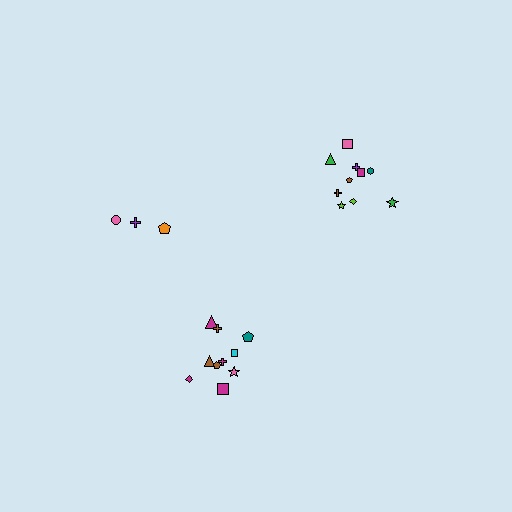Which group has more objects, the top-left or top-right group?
The top-right group.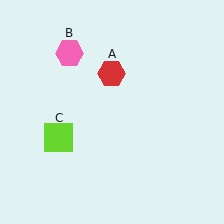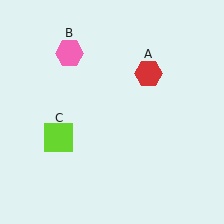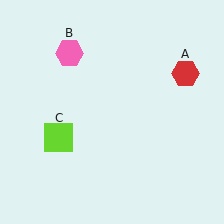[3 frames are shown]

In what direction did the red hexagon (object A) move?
The red hexagon (object A) moved right.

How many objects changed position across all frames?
1 object changed position: red hexagon (object A).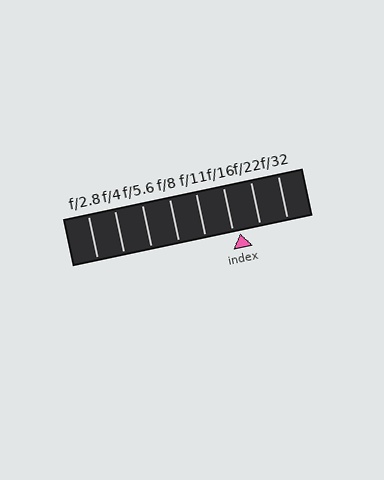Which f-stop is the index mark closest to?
The index mark is closest to f/16.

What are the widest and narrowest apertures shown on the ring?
The widest aperture shown is f/2.8 and the narrowest is f/32.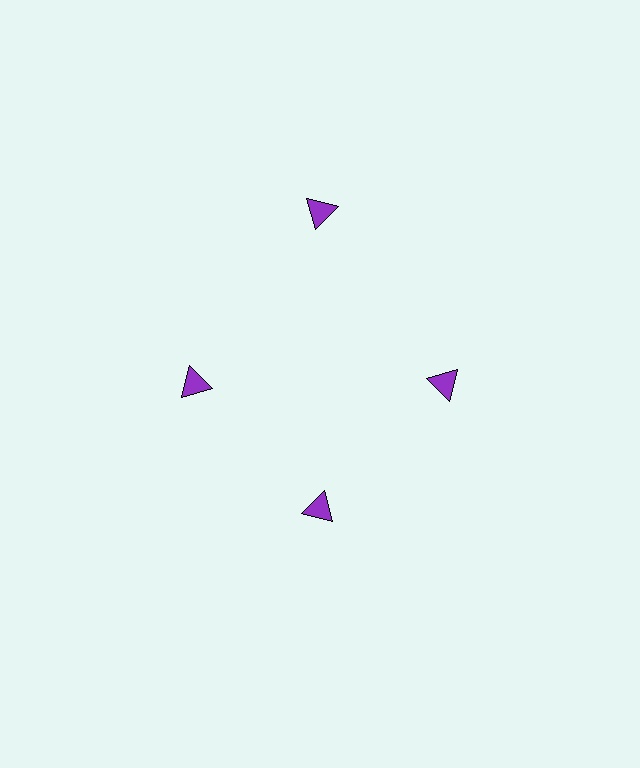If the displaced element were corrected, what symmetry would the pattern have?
It would have 4-fold rotational symmetry — the pattern would map onto itself every 90 degrees.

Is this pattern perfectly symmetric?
No. The 4 purple triangles are arranged in a ring, but one element near the 12 o'clock position is pushed outward from the center, breaking the 4-fold rotational symmetry.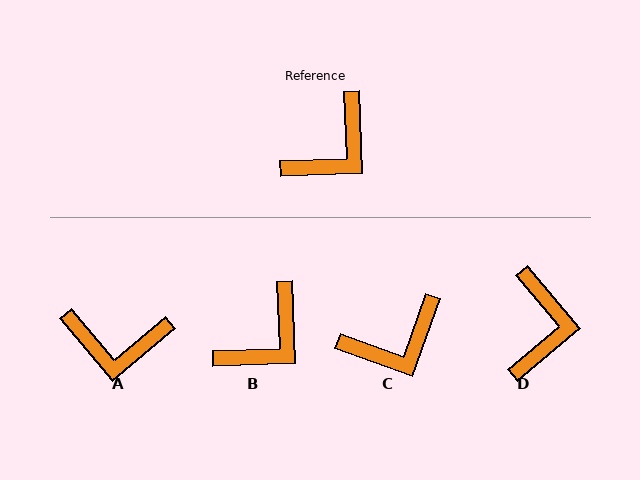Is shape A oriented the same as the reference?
No, it is off by about 52 degrees.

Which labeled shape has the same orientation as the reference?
B.